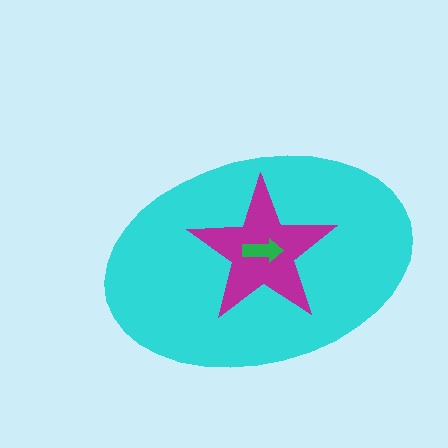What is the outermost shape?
The cyan ellipse.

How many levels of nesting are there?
3.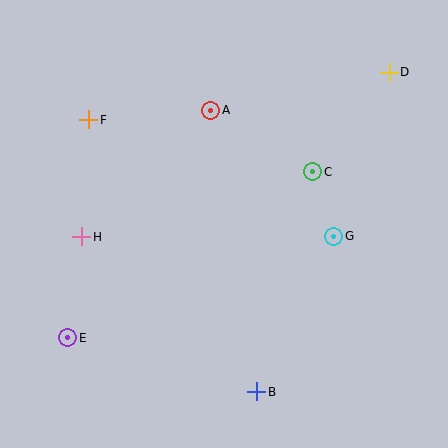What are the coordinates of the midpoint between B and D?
The midpoint between B and D is at (323, 232).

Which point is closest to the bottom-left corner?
Point E is closest to the bottom-left corner.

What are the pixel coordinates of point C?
Point C is at (313, 172).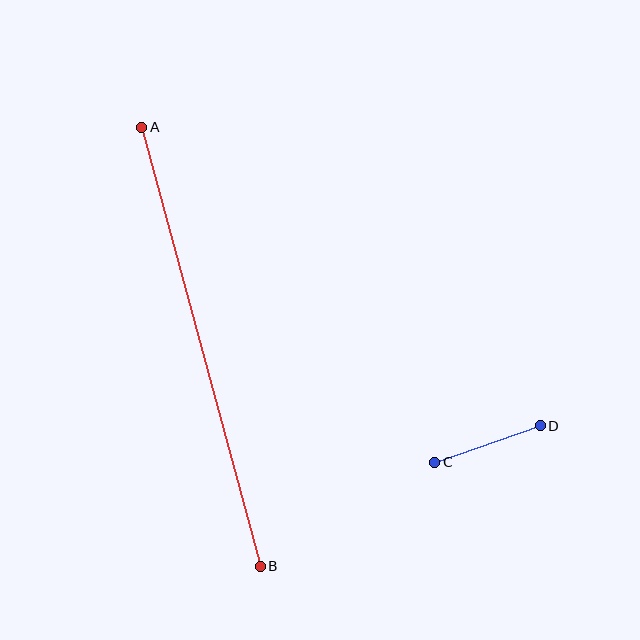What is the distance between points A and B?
The distance is approximately 455 pixels.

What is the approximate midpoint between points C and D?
The midpoint is at approximately (488, 444) pixels.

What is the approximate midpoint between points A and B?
The midpoint is at approximately (201, 347) pixels.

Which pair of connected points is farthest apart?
Points A and B are farthest apart.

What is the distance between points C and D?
The distance is approximately 111 pixels.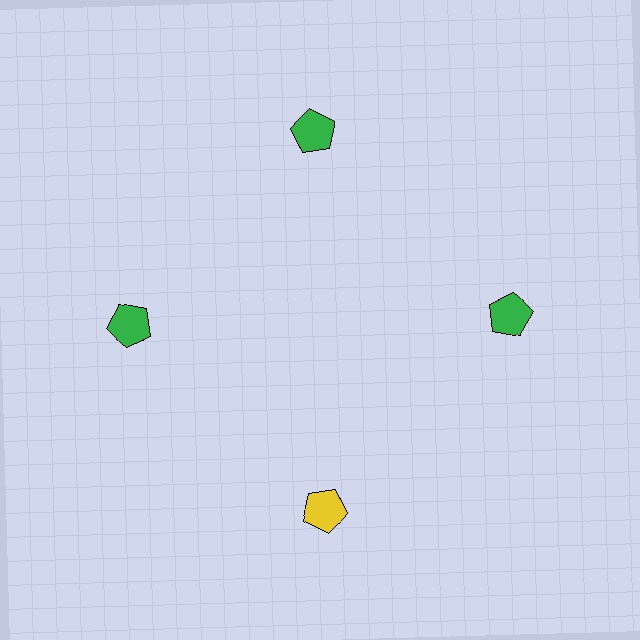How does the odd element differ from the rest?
It has a different color: yellow instead of green.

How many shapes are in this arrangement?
There are 4 shapes arranged in a ring pattern.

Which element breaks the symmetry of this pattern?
The yellow pentagon at roughly the 6 o'clock position breaks the symmetry. All other shapes are green pentagons.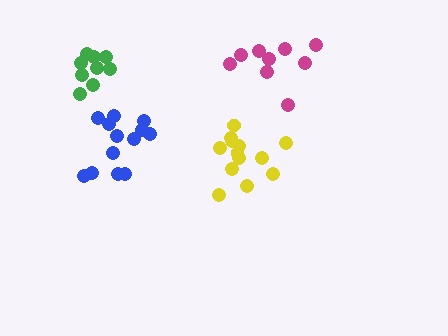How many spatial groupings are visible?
There are 4 spatial groupings.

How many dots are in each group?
Group 1: 9 dots, Group 2: 13 dots, Group 3: 13 dots, Group 4: 9 dots (44 total).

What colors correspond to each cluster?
The clusters are colored: green, yellow, blue, magenta.